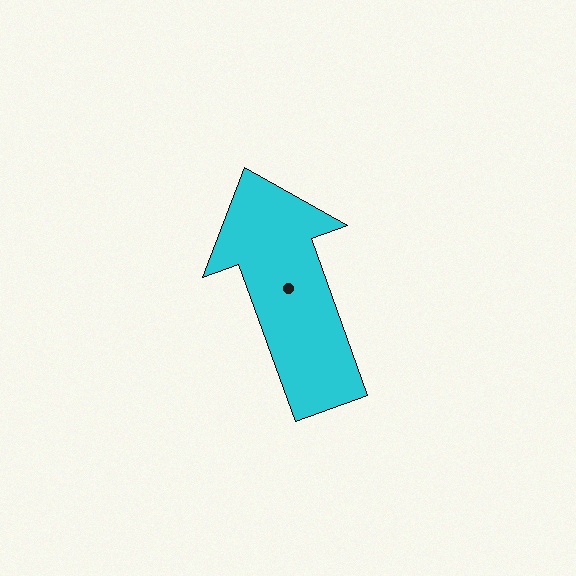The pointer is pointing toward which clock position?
Roughly 11 o'clock.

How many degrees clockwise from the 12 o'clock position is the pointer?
Approximately 340 degrees.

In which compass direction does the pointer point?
North.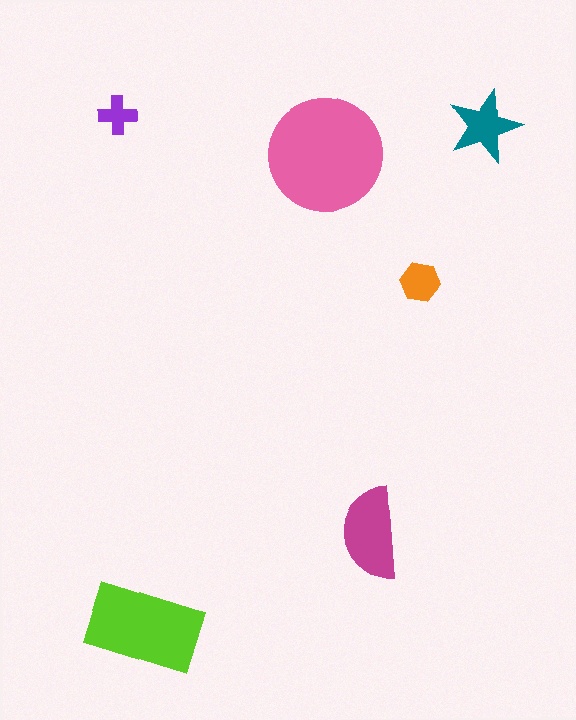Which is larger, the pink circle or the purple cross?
The pink circle.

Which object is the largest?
The pink circle.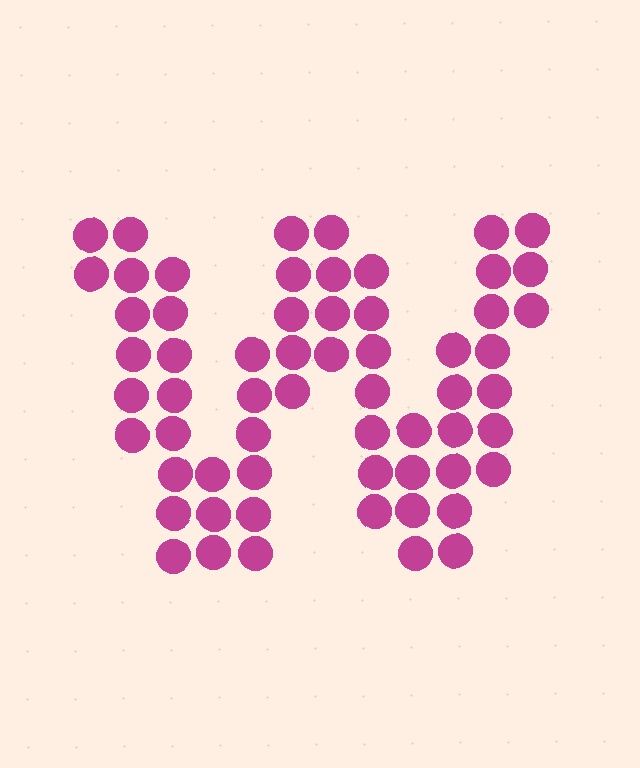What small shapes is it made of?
It is made of small circles.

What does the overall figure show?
The overall figure shows the letter W.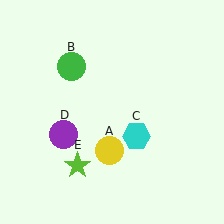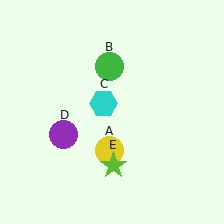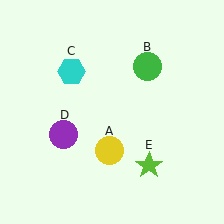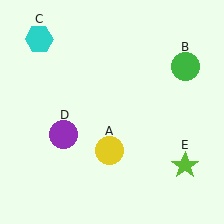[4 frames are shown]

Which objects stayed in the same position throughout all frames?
Yellow circle (object A) and purple circle (object D) remained stationary.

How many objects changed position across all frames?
3 objects changed position: green circle (object B), cyan hexagon (object C), lime star (object E).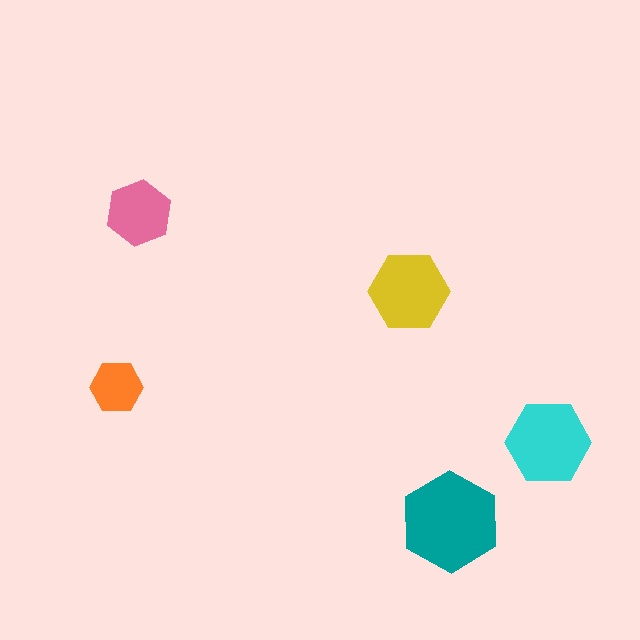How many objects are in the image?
There are 5 objects in the image.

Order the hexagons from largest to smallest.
the teal one, the cyan one, the yellow one, the pink one, the orange one.